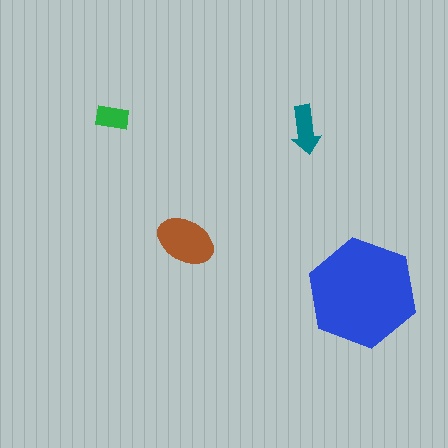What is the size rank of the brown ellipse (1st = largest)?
2nd.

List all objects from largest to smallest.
The blue hexagon, the brown ellipse, the teal arrow, the green rectangle.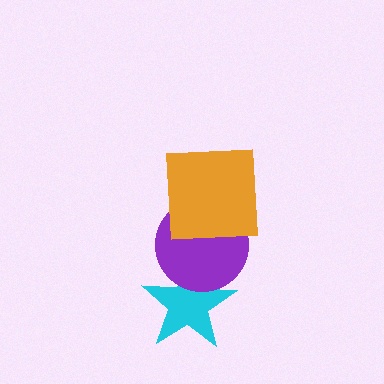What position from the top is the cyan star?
The cyan star is 3rd from the top.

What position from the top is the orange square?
The orange square is 1st from the top.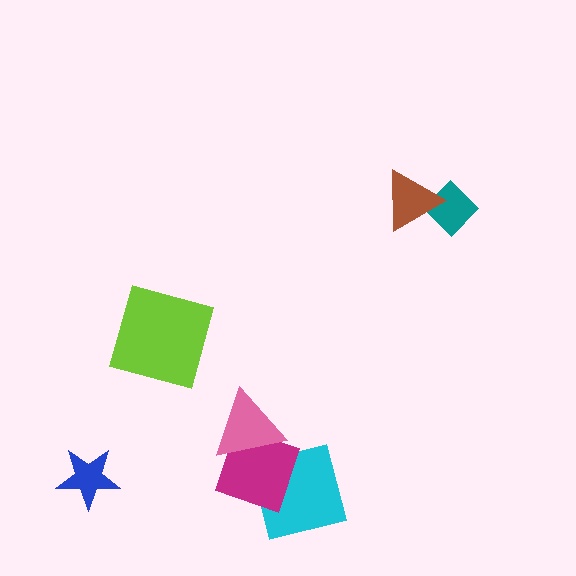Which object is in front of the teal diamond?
The brown triangle is in front of the teal diamond.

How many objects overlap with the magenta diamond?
2 objects overlap with the magenta diamond.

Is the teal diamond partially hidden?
Yes, it is partially covered by another shape.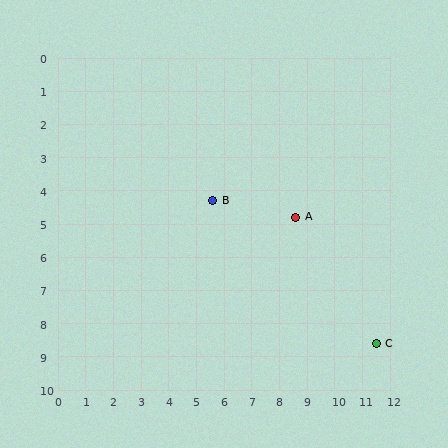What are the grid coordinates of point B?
Point B is at approximately (5.6, 4.3).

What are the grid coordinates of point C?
Point C is at approximately (11.5, 8.6).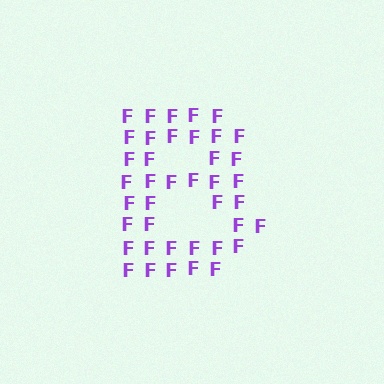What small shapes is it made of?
It is made of small letter F's.